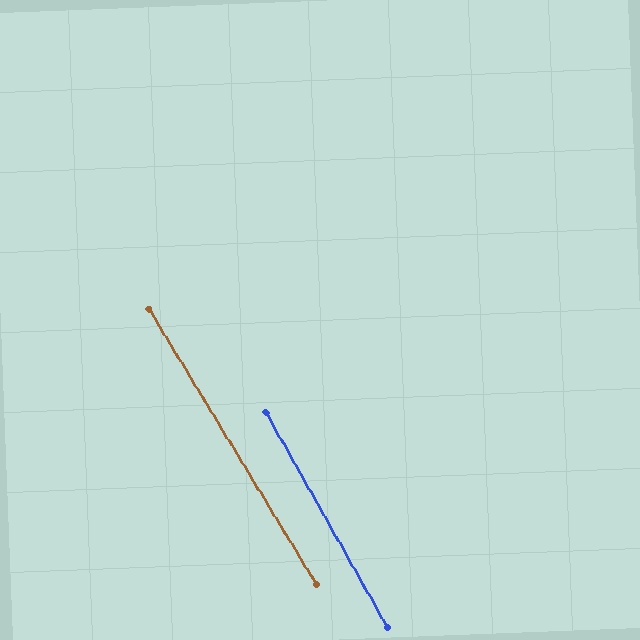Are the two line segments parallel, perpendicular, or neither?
Parallel — their directions differ by only 1.8°.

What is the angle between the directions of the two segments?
Approximately 2 degrees.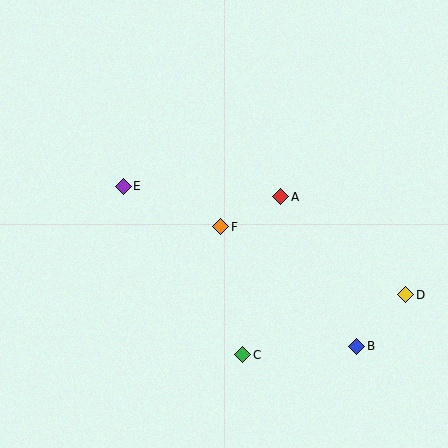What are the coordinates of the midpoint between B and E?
The midpoint between B and E is at (240, 266).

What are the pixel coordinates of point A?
Point A is at (281, 197).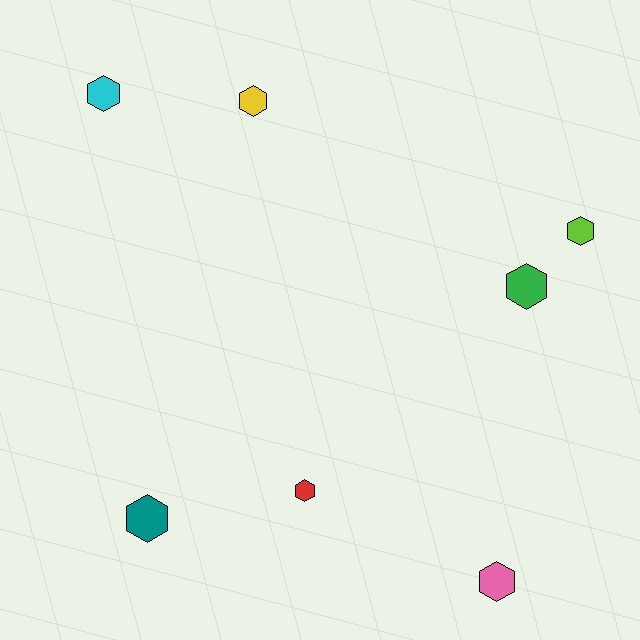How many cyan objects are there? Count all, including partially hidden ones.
There is 1 cyan object.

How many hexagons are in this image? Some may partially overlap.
There are 7 hexagons.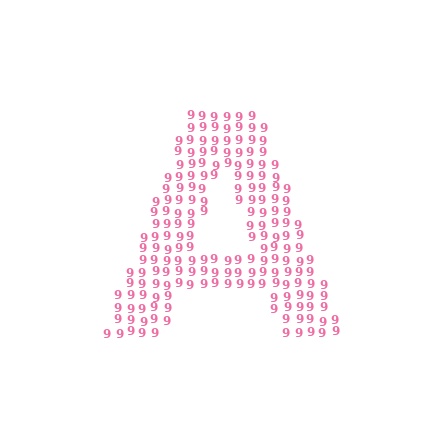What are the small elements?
The small elements are digit 9's.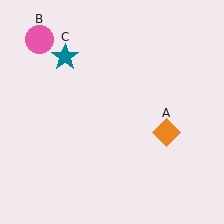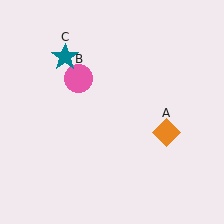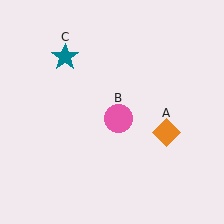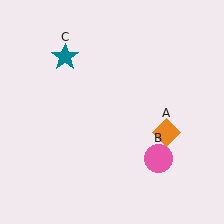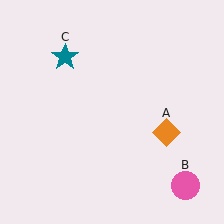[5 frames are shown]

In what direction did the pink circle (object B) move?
The pink circle (object B) moved down and to the right.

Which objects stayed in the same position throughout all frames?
Orange diamond (object A) and teal star (object C) remained stationary.